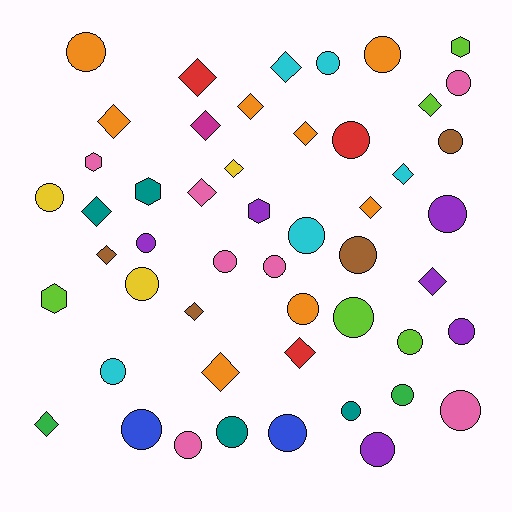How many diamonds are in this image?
There are 18 diamonds.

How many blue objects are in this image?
There are 2 blue objects.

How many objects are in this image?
There are 50 objects.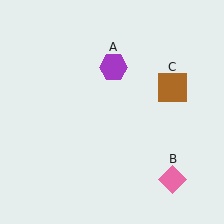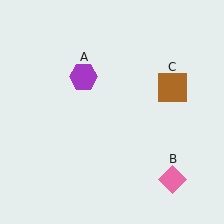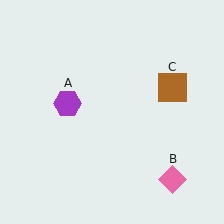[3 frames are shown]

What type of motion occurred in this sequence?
The purple hexagon (object A) rotated counterclockwise around the center of the scene.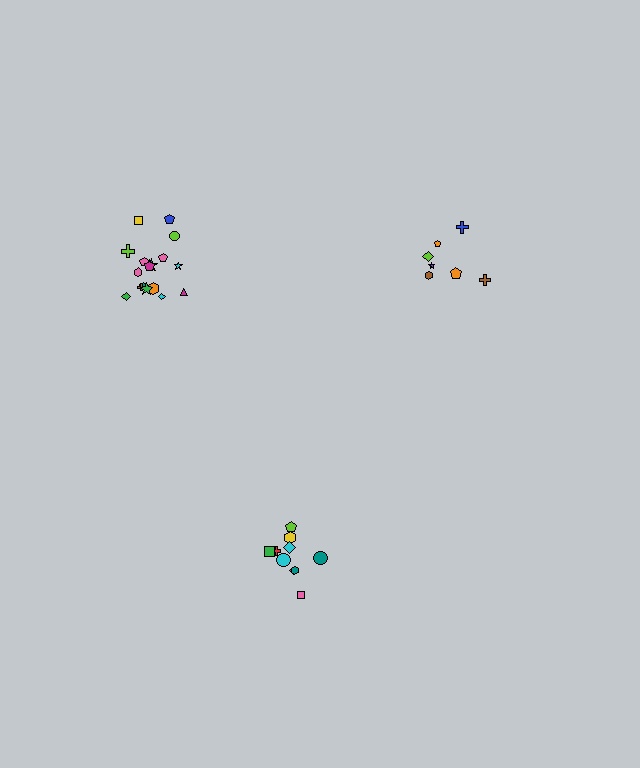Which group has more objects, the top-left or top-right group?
The top-left group.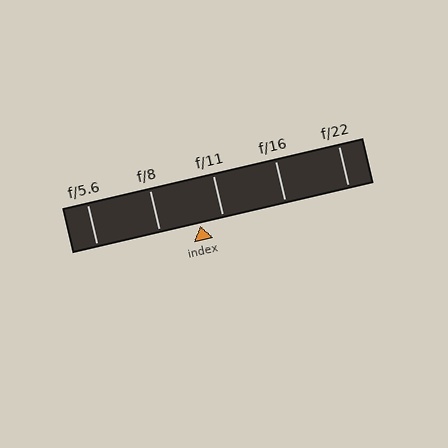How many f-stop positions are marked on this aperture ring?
There are 5 f-stop positions marked.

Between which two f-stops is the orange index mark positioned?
The index mark is between f/8 and f/11.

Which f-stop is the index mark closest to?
The index mark is closest to f/11.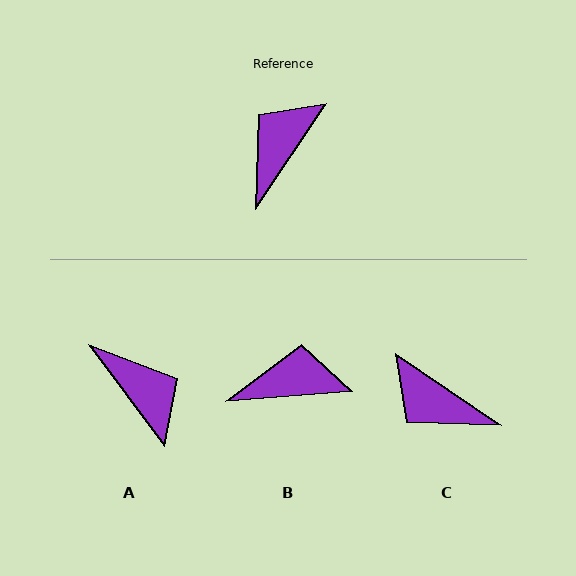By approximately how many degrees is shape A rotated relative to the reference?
Approximately 110 degrees clockwise.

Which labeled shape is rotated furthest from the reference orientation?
A, about 110 degrees away.